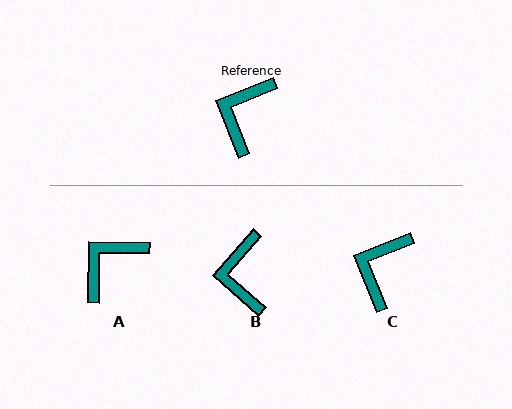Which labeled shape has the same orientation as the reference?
C.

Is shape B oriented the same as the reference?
No, it is off by about 27 degrees.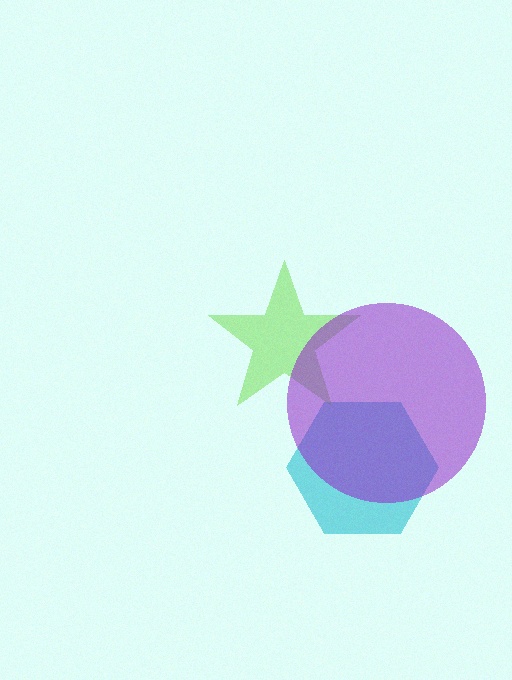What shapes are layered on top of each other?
The layered shapes are: a cyan hexagon, a lime star, a purple circle.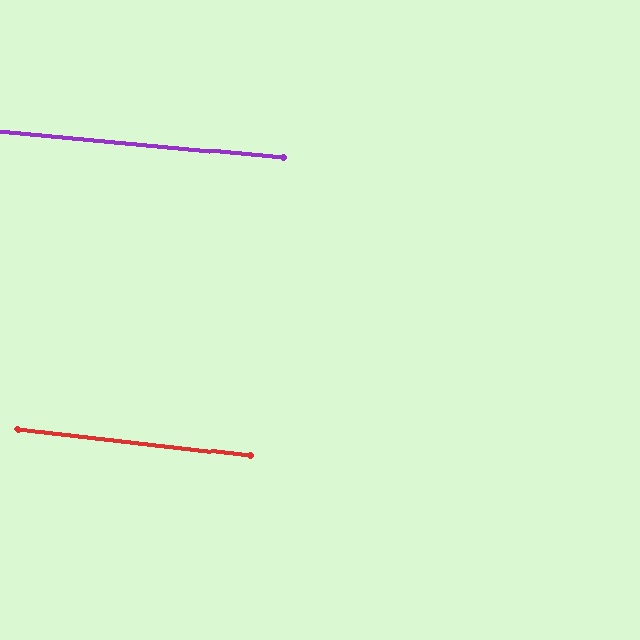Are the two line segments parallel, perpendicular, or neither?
Parallel — their directions differ by only 1.2°.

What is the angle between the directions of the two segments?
Approximately 1 degree.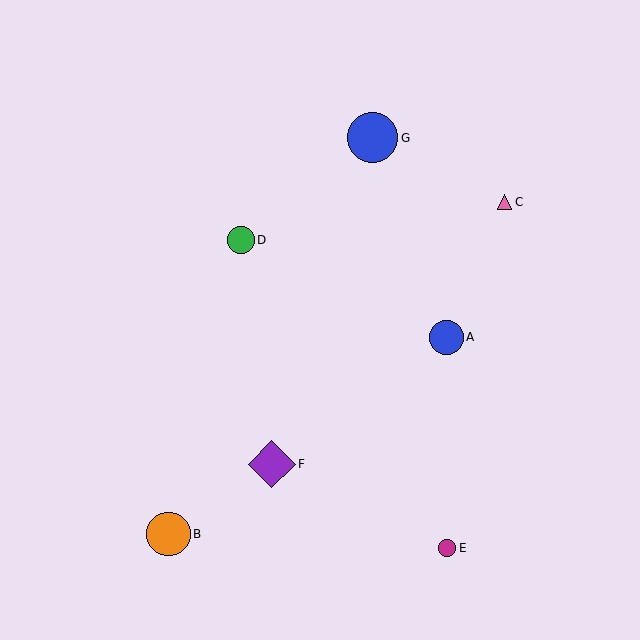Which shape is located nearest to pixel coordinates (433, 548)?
The magenta circle (labeled E) at (447, 548) is nearest to that location.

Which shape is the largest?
The blue circle (labeled G) is the largest.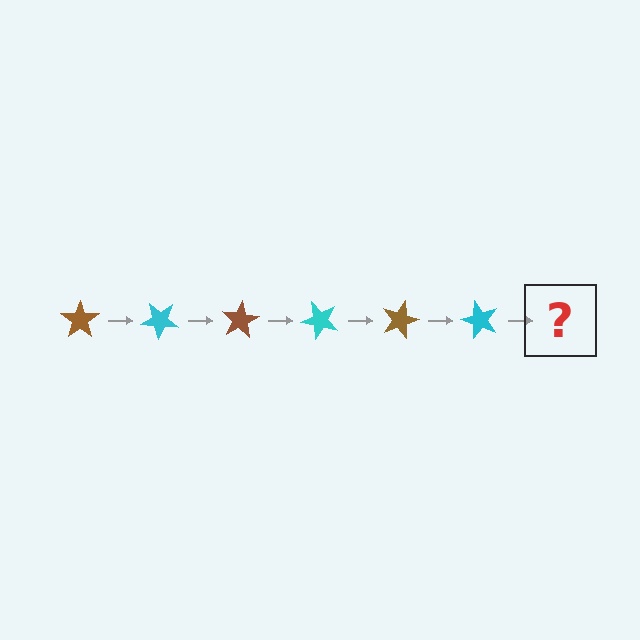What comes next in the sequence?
The next element should be a brown star, rotated 240 degrees from the start.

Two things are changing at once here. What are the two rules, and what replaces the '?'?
The two rules are that it rotates 40 degrees each step and the color cycles through brown and cyan. The '?' should be a brown star, rotated 240 degrees from the start.